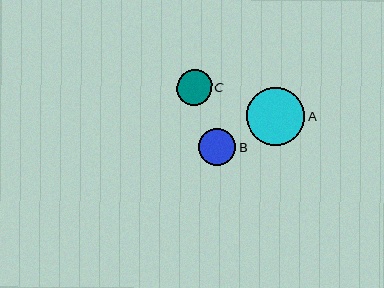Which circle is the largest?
Circle A is the largest with a size of approximately 58 pixels.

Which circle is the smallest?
Circle C is the smallest with a size of approximately 35 pixels.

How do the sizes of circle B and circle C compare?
Circle B and circle C are approximately the same size.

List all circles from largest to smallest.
From largest to smallest: A, B, C.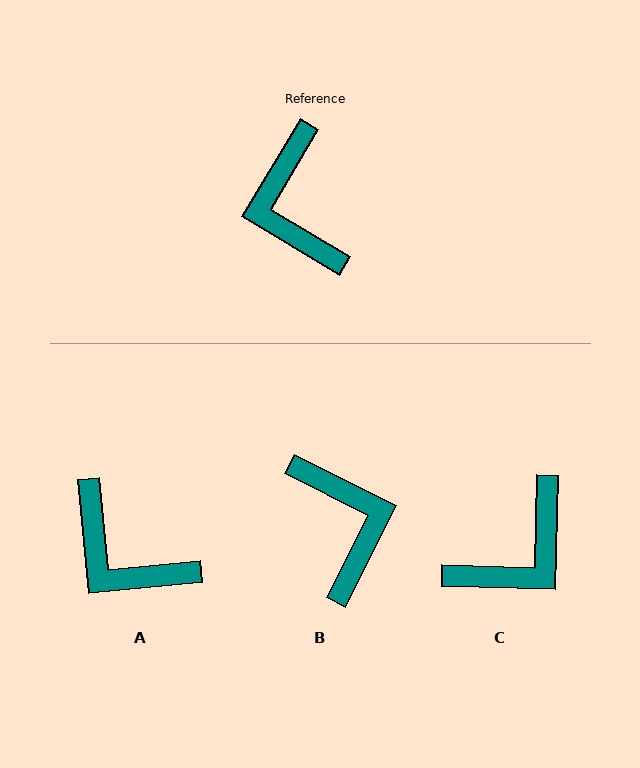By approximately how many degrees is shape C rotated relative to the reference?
Approximately 119 degrees counter-clockwise.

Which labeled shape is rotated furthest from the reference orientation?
B, about 176 degrees away.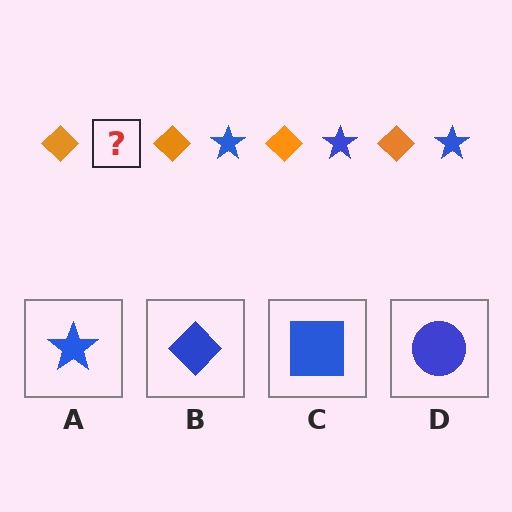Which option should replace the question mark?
Option A.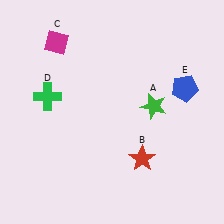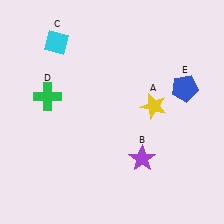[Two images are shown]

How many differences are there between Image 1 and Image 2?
There are 3 differences between the two images.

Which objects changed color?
A changed from green to yellow. B changed from red to purple. C changed from magenta to cyan.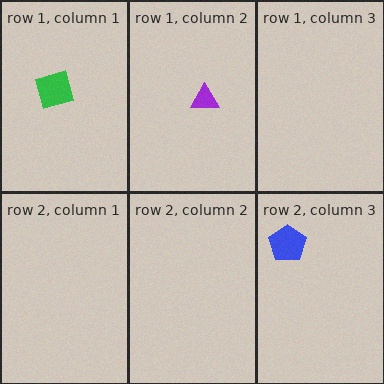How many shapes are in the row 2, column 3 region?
1.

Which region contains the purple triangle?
The row 1, column 2 region.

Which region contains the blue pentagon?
The row 2, column 3 region.